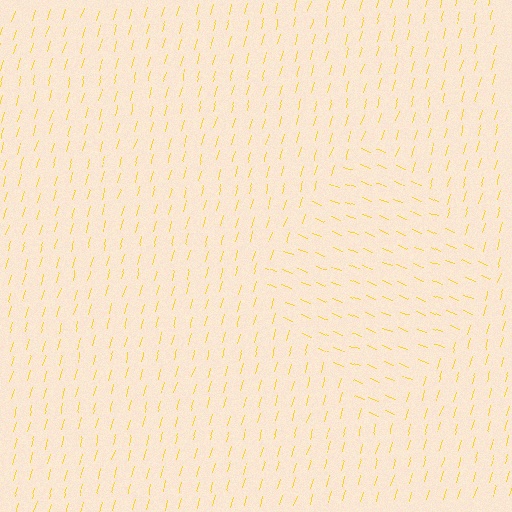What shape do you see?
I see a diamond.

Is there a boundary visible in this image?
Yes, there is a texture boundary formed by a change in line orientation.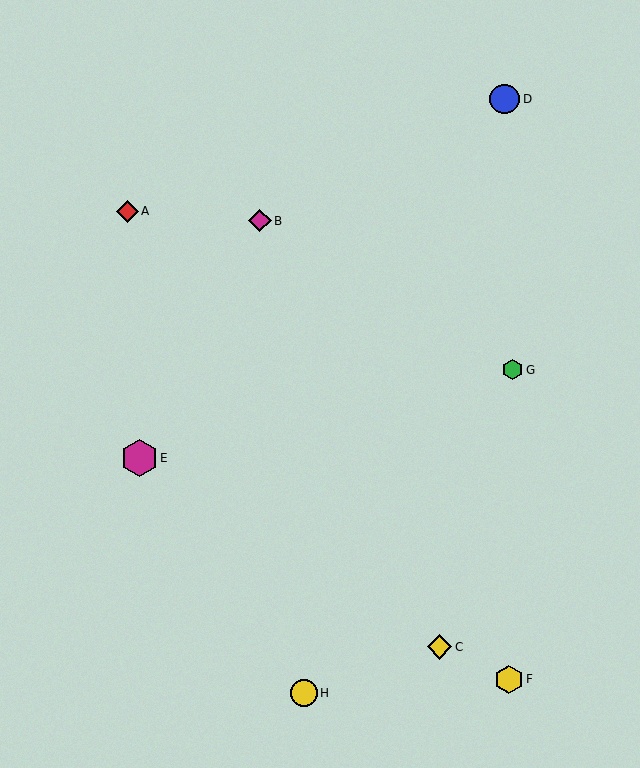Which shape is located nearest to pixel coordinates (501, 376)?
The green hexagon (labeled G) at (512, 370) is nearest to that location.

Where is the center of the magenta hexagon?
The center of the magenta hexagon is at (139, 458).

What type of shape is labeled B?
Shape B is a magenta diamond.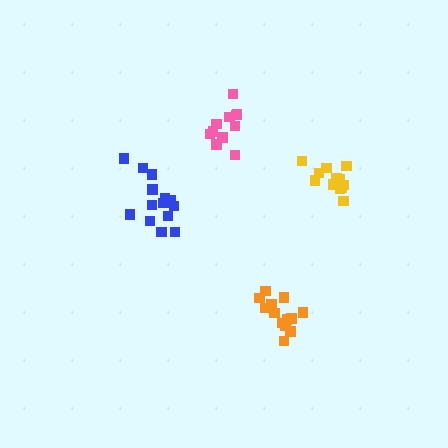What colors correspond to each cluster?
The clusters are colored: orange, yellow, pink, blue.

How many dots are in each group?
Group 1: 13 dots, Group 2: 12 dots, Group 3: 11 dots, Group 4: 14 dots (50 total).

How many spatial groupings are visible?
There are 4 spatial groupings.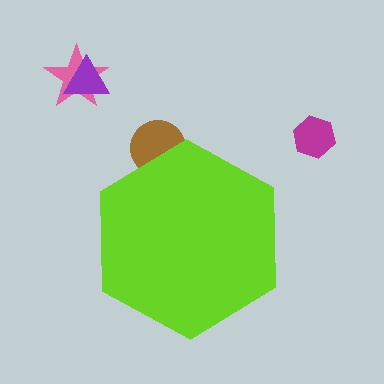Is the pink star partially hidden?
No, the pink star is fully visible.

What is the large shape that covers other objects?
A lime hexagon.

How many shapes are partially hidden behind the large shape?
1 shape is partially hidden.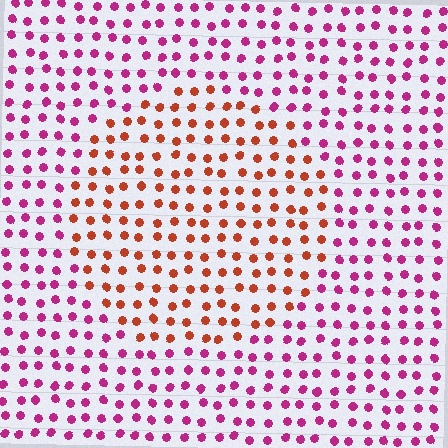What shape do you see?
I see a circle.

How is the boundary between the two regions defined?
The boundary is defined purely by a slight shift in hue (about 48 degrees). Spacing, size, and orientation are identical on both sides.